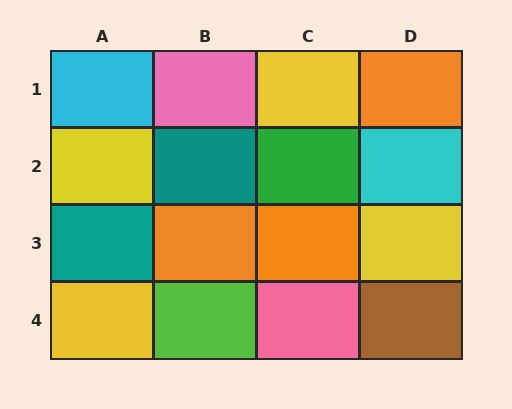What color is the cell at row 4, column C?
Pink.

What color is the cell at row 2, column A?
Yellow.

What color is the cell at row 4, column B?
Lime.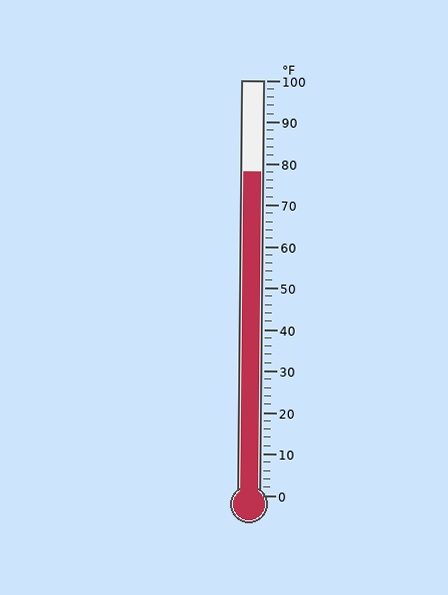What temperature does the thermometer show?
The thermometer shows approximately 78°F.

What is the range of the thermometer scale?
The thermometer scale ranges from 0°F to 100°F.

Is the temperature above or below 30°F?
The temperature is above 30°F.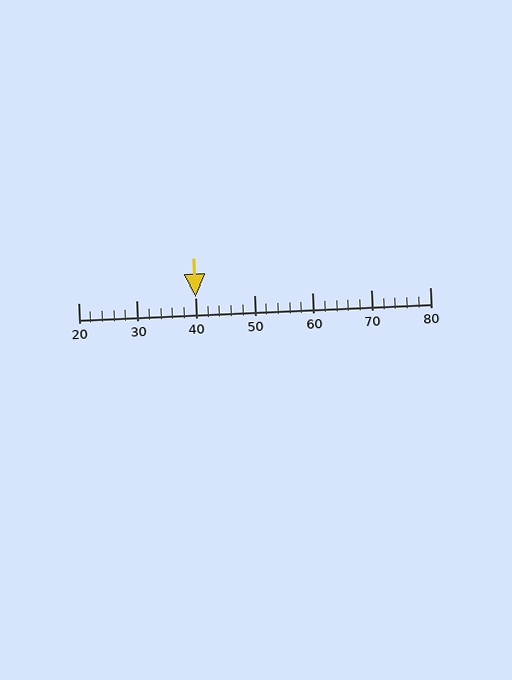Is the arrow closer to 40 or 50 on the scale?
The arrow is closer to 40.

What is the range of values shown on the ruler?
The ruler shows values from 20 to 80.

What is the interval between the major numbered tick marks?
The major tick marks are spaced 10 units apart.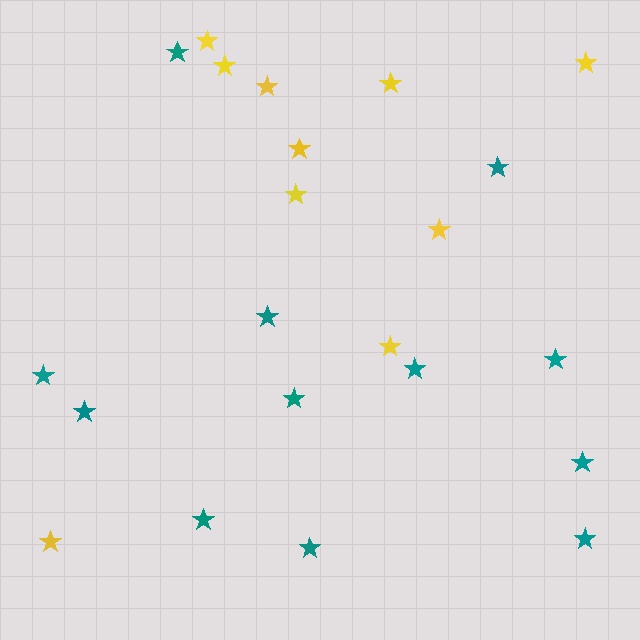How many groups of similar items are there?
There are 2 groups: one group of yellow stars (10) and one group of teal stars (12).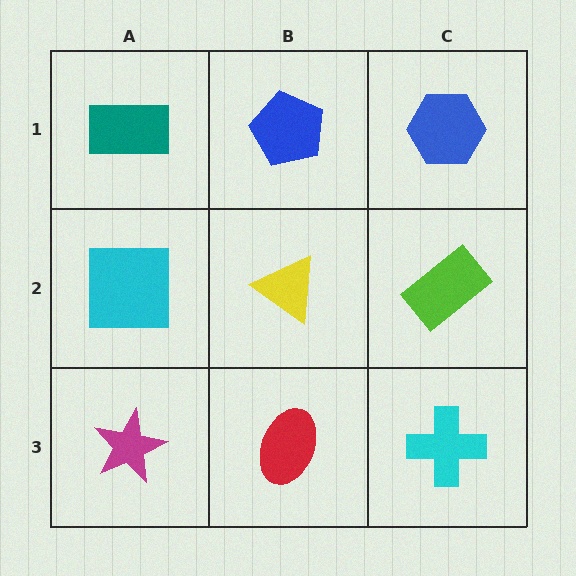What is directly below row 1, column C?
A lime rectangle.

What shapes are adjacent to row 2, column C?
A blue hexagon (row 1, column C), a cyan cross (row 3, column C), a yellow triangle (row 2, column B).